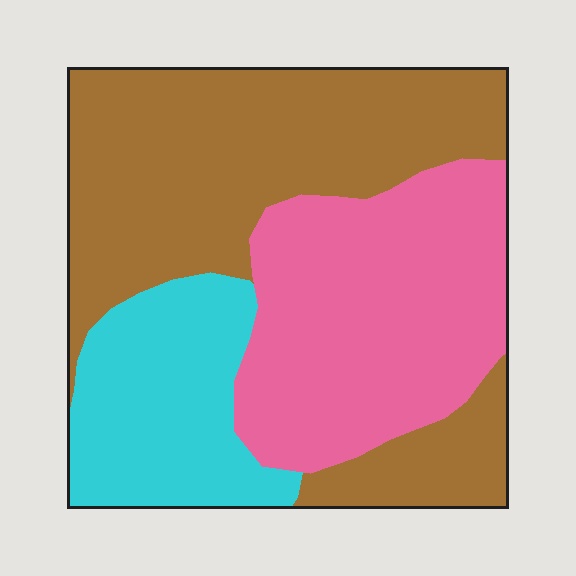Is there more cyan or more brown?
Brown.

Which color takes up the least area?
Cyan, at roughly 20%.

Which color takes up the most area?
Brown, at roughly 45%.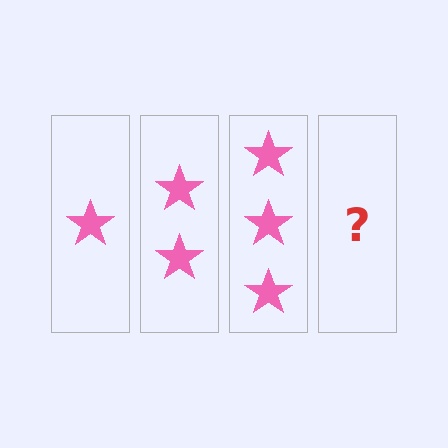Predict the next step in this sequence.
The next step is 4 stars.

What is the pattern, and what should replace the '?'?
The pattern is that each step adds one more star. The '?' should be 4 stars.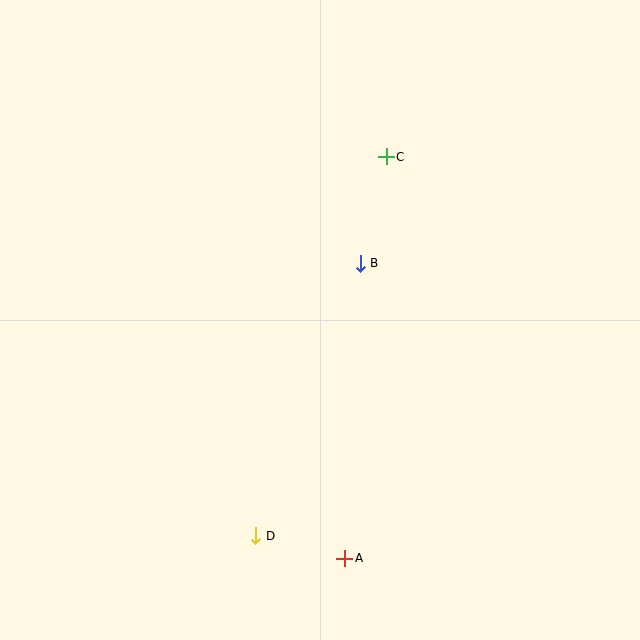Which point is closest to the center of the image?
Point B at (360, 263) is closest to the center.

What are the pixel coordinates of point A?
Point A is at (345, 558).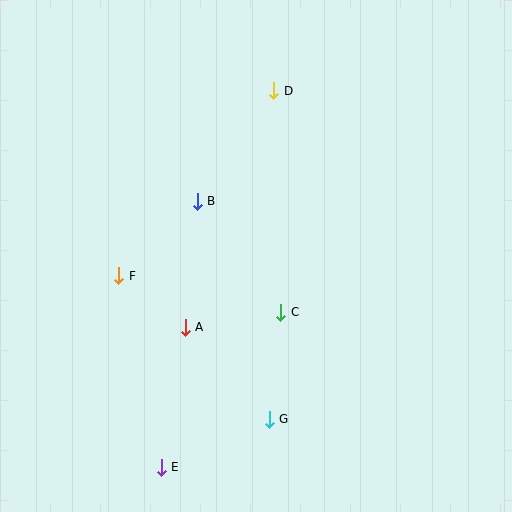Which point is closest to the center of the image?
Point C at (281, 312) is closest to the center.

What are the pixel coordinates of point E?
Point E is at (161, 467).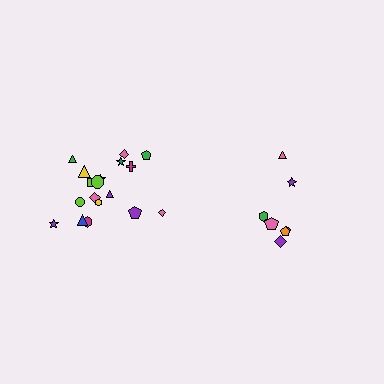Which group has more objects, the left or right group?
The left group.